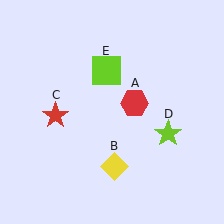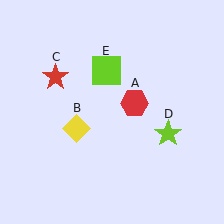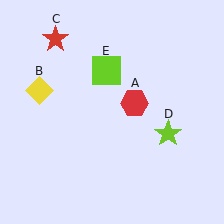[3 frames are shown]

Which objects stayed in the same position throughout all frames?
Red hexagon (object A) and lime star (object D) and lime square (object E) remained stationary.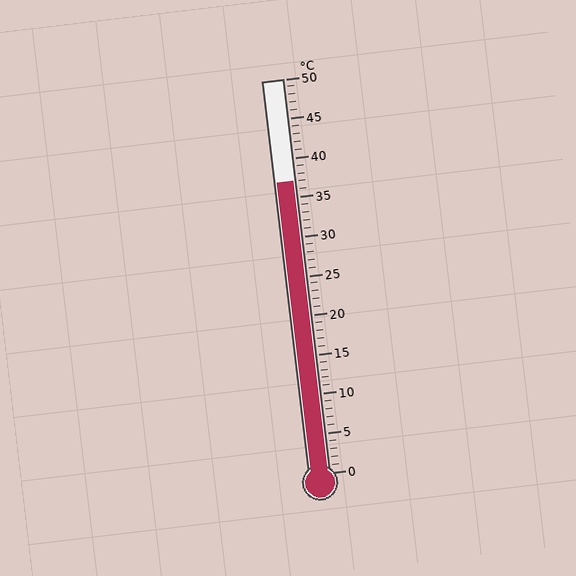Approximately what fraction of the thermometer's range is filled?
The thermometer is filled to approximately 75% of its range.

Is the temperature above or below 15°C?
The temperature is above 15°C.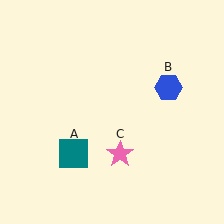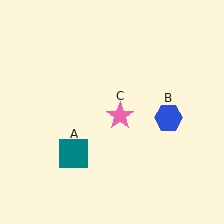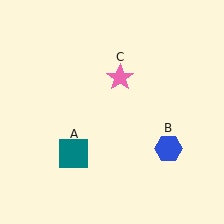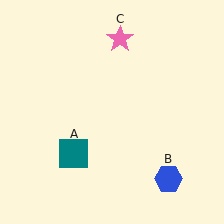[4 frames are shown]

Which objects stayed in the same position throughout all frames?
Teal square (object A) remained stationary.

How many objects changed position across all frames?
2 objects changed position: blue hexagon (object B), pink star (object C).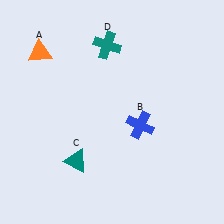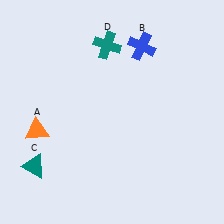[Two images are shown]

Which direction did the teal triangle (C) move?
The teal triangle (C) moved left.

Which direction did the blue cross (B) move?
The blue cross (B) moved up.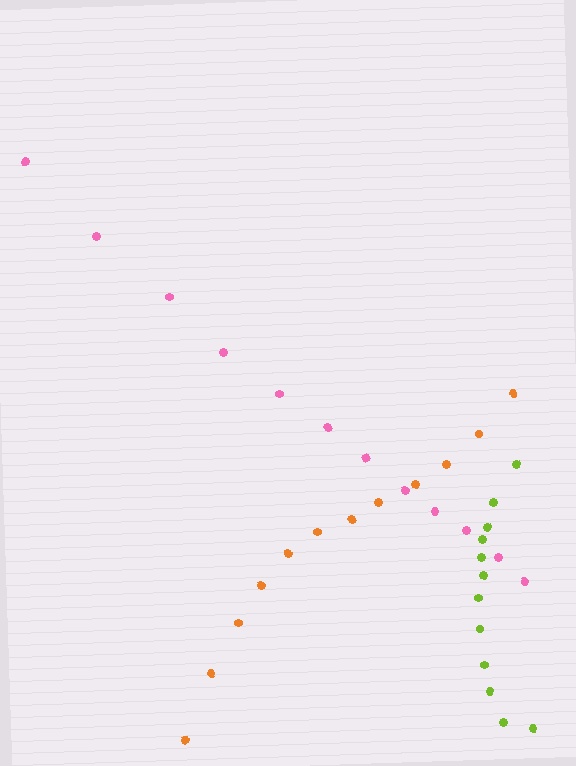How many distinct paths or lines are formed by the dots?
There are 3 distinct paths.